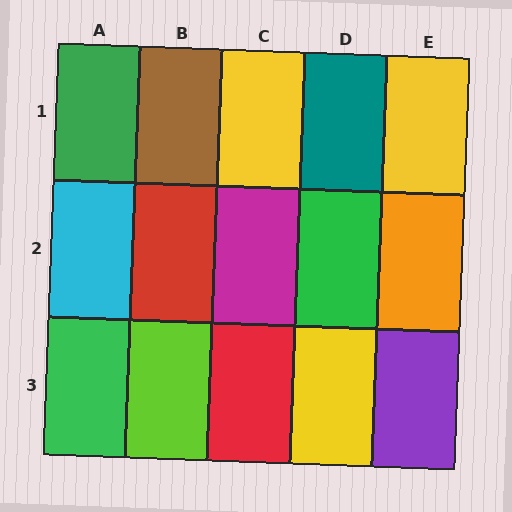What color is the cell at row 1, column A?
Green.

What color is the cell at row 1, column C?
Yellow.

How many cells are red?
2 cells are red.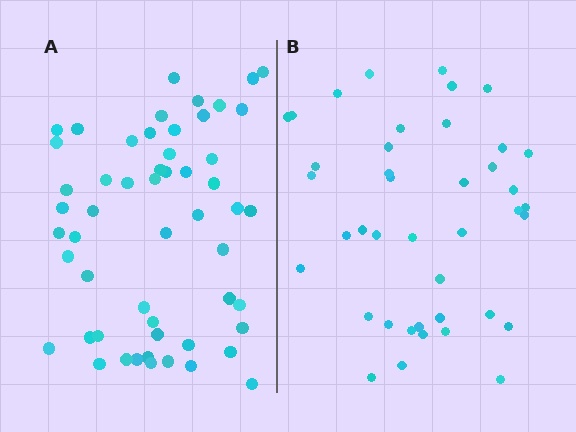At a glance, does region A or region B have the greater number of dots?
Region A (the left region) has more dots.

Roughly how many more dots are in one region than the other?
Region A has approximately 15 more dots than region B.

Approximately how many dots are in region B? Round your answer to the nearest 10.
About 40 dots. (The exact count is 41, which rounds to 40.)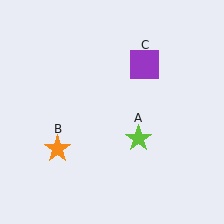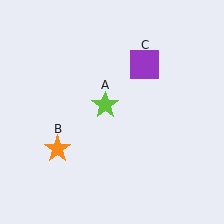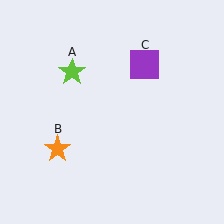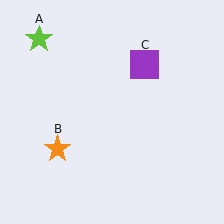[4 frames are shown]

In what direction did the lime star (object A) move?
The lime star (object A) moved up and to the left.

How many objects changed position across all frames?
1 object changed position: lime star (object A).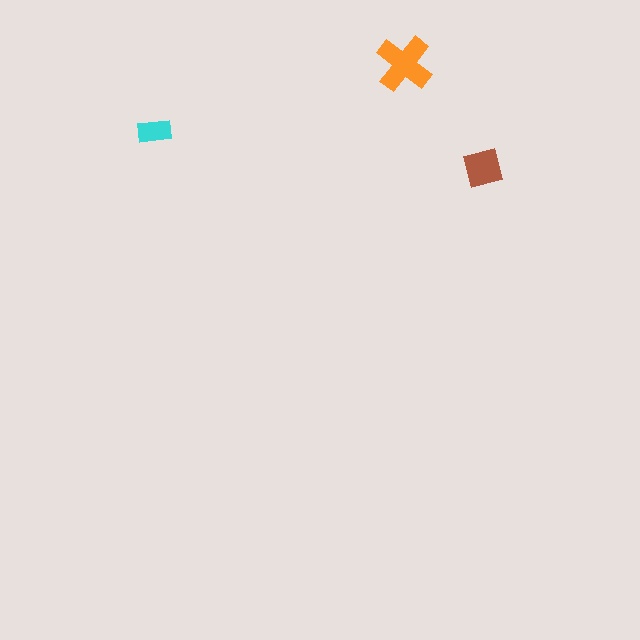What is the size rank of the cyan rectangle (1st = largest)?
3rd.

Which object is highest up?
The orange cross is topmost.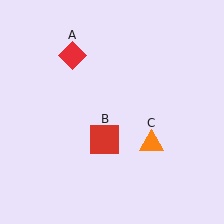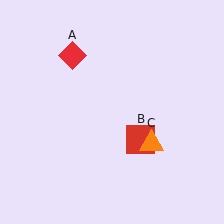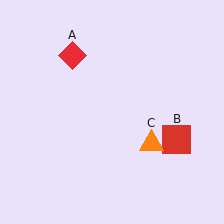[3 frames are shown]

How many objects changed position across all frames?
1 object changed position: red square (object B).